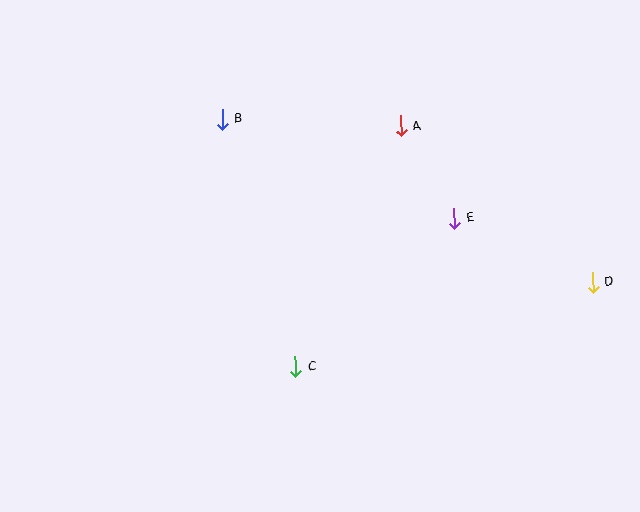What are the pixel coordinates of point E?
Point E is at (454, 218).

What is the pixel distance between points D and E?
The distance between D and E is 153 pixels.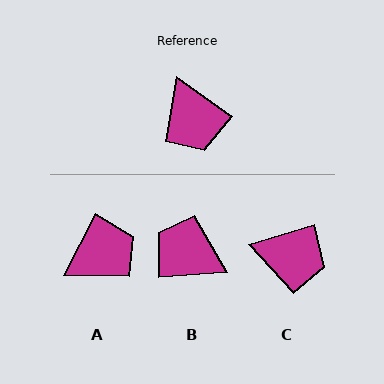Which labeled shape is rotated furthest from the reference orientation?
B, about 141 degrees away.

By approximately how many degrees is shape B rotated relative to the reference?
Approximately 141 degrees clockwise.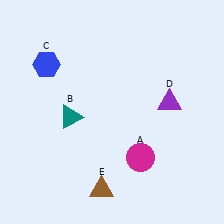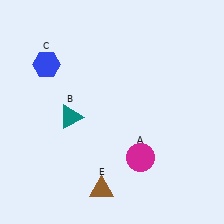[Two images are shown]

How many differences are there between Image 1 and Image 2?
There is 1 difference between the two images.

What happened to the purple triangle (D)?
The purple triangle (D) was removed in Image 2. It was in the top-right area of Image 1.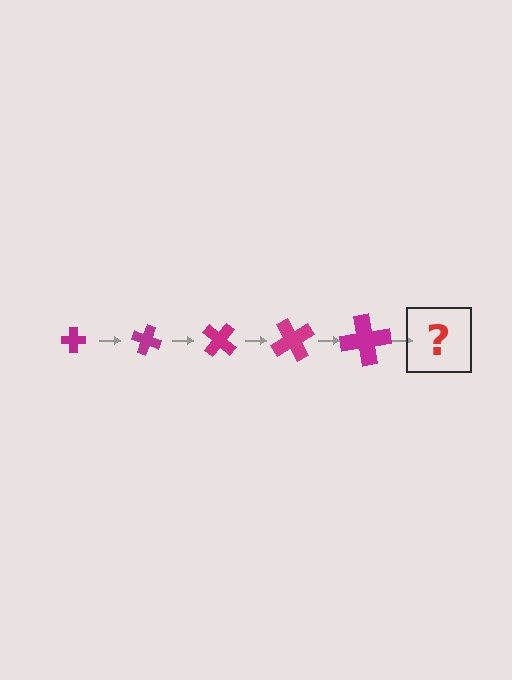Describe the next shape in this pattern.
It should be a cross, larger than the previous one and rotated 100 degrees from the start.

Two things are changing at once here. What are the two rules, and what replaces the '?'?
The two rules are that the cross grows larger each step and it rotates 20 degrees each step. The '?' should be a cross, larger than the previous one and rotated 100 degrees from the start.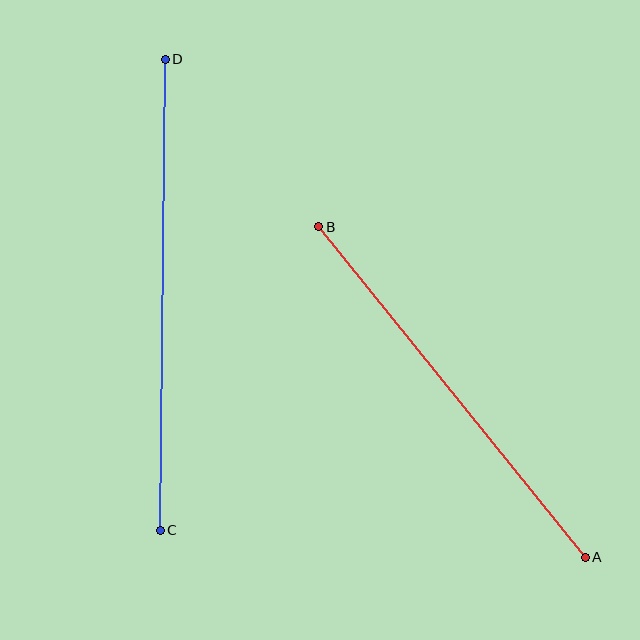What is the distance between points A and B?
The distance is approximately 424 pixels.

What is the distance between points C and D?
The distance is approximately 471 pixels.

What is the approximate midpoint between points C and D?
The midpoint is at approximately (163, 295) pixels.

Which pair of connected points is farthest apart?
Points C and D are farthest apart.